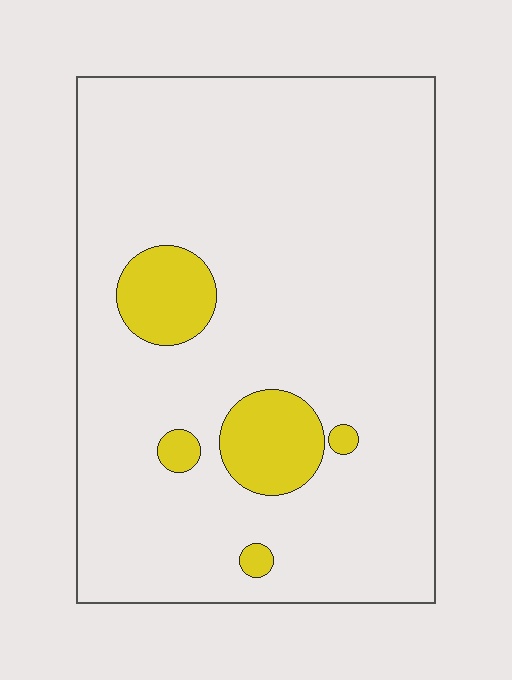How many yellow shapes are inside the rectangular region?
5.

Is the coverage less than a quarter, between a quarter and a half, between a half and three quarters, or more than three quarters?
Less than a quarter.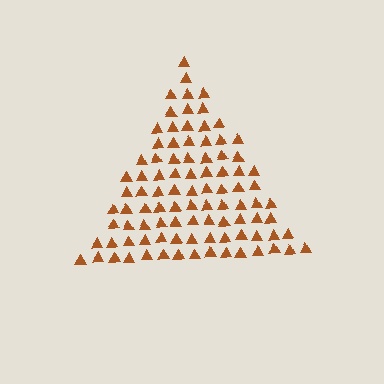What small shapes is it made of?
It is made of small triangles.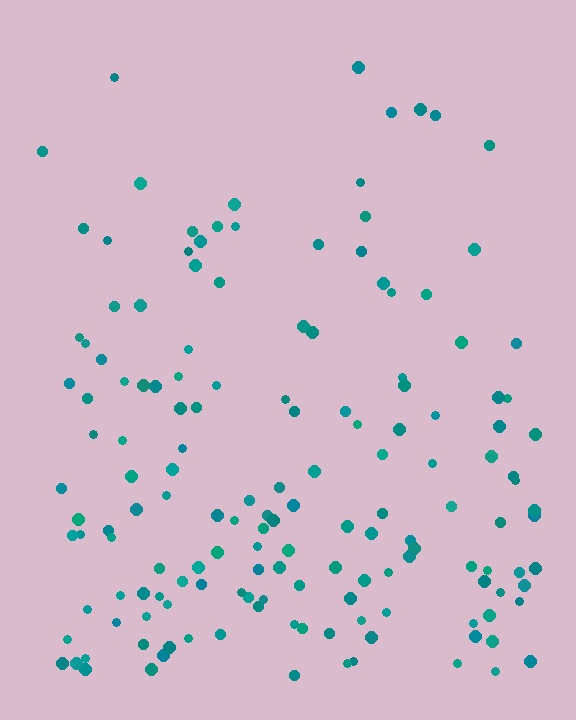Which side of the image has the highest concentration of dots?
The bottom.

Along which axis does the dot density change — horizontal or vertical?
Vertical.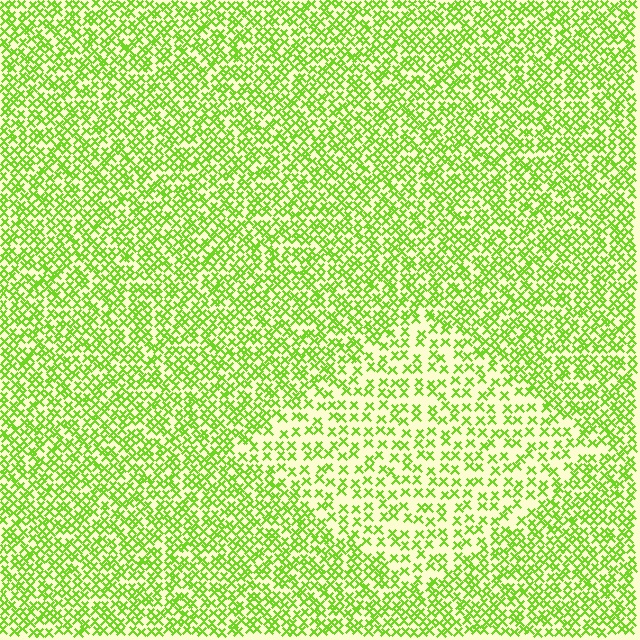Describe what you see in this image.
The image contains small lime elements arranged at two different densities. A diamond-shaped region is visible where the elements are less densely packed than the surrounding area.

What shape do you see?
I see a diamond.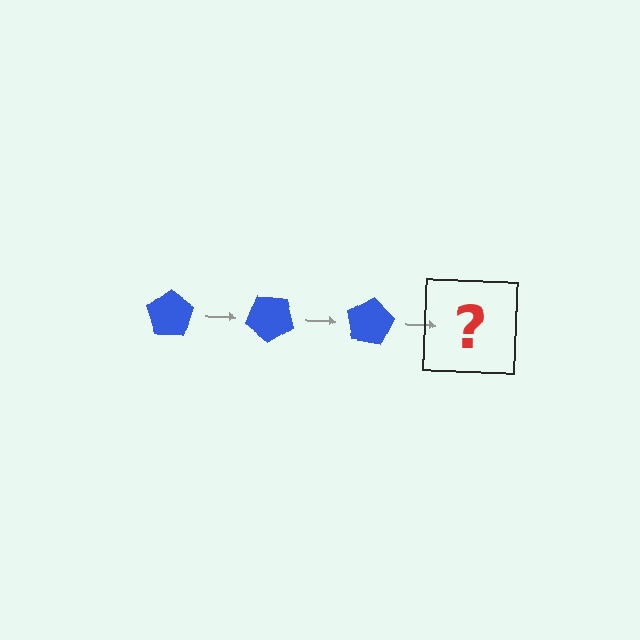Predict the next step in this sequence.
The next step is a blue pentagon rotated 120 degrees.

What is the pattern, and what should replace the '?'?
The pattern is that the pentagon rotates 40 degrees each step. The '?' should be a blue pentagon rotated 120 degrees.